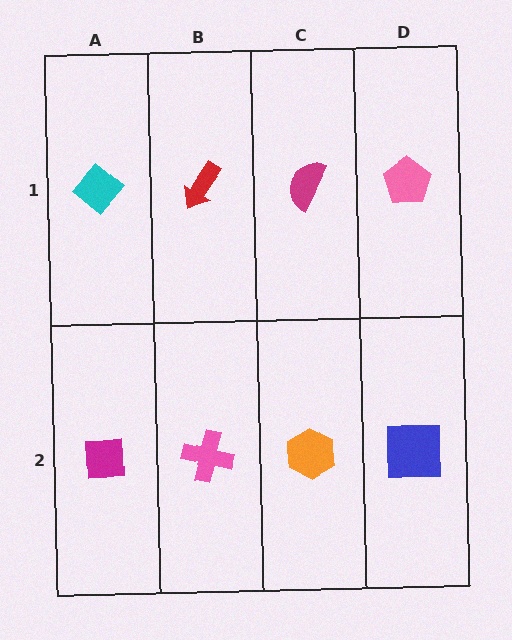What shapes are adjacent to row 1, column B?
A pink cross (row 2, column B), a cyan diamond (row 1, column A), a magenta semicircle (row 1, column C).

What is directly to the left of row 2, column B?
A magenta square.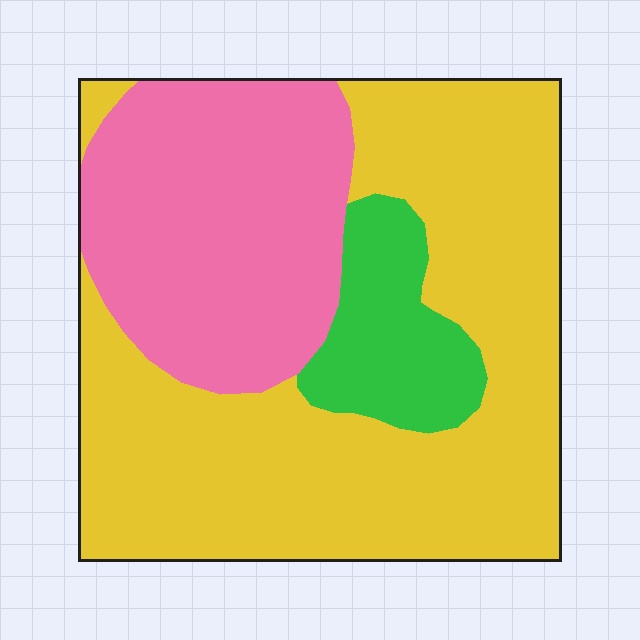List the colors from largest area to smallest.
From largest to smallest: yellow, pink, green.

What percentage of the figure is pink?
Pink takes up about one third (1/3) of the figure.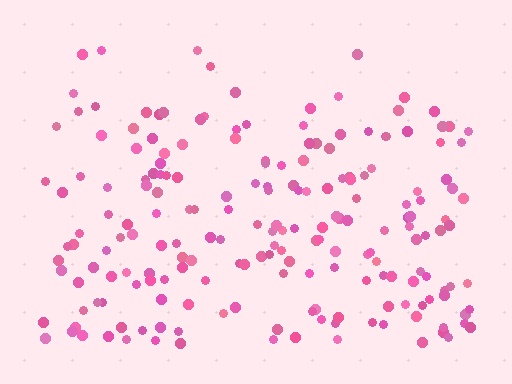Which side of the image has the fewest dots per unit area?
The top.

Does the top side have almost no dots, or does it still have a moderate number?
Still a moderate number, just noticeably fewer than the bottom.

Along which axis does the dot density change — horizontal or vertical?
Vertical.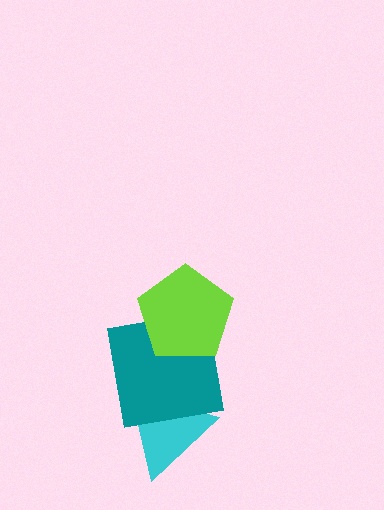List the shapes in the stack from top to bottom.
From top to bottom: the lime pentagon, the teal square, the cyan triangle.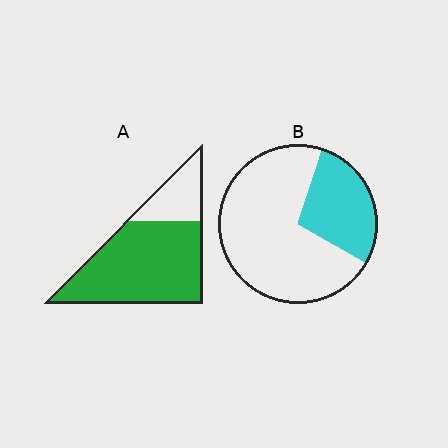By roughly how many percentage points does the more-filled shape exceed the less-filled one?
By roughly 50 percentage points (A over B).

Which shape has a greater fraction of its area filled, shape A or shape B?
Shape A.